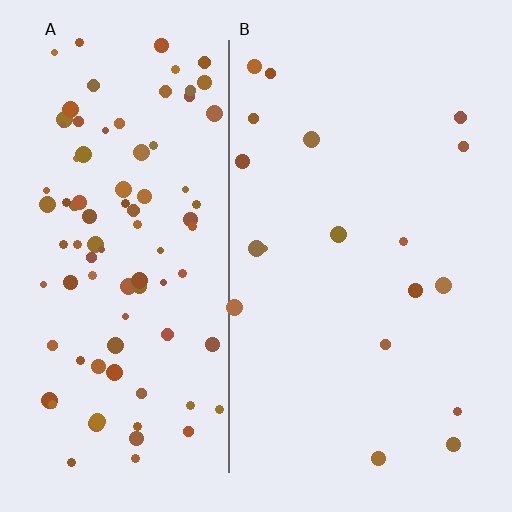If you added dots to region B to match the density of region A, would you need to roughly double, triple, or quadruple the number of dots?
Approximately quadruple.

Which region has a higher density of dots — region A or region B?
A (the left).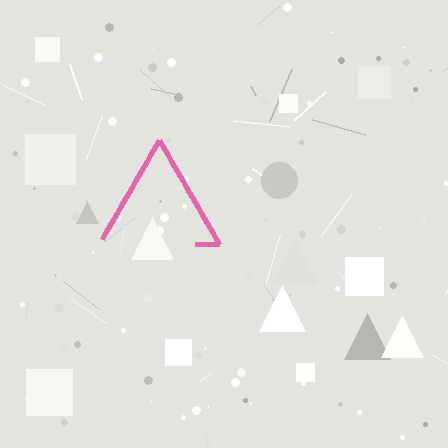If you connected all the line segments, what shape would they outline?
They would outline a triangle.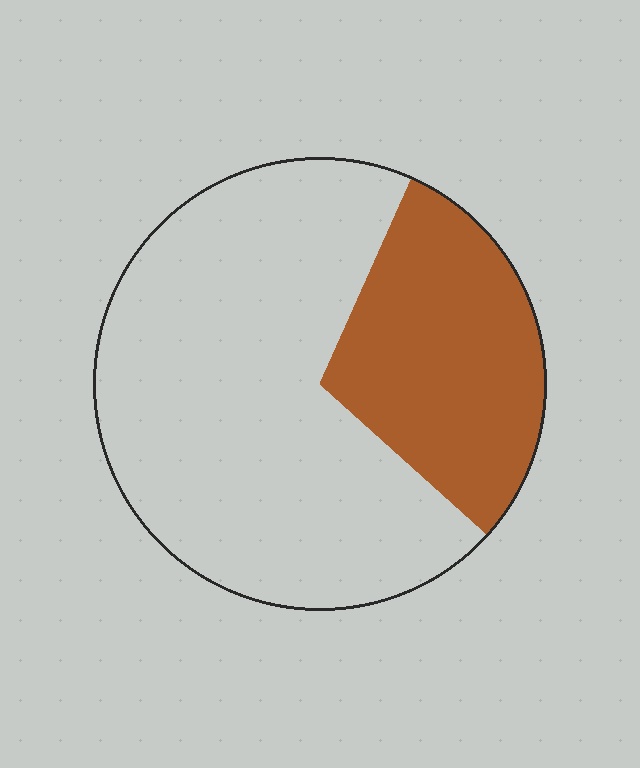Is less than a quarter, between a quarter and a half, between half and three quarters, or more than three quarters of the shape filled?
Between a quarter and a half.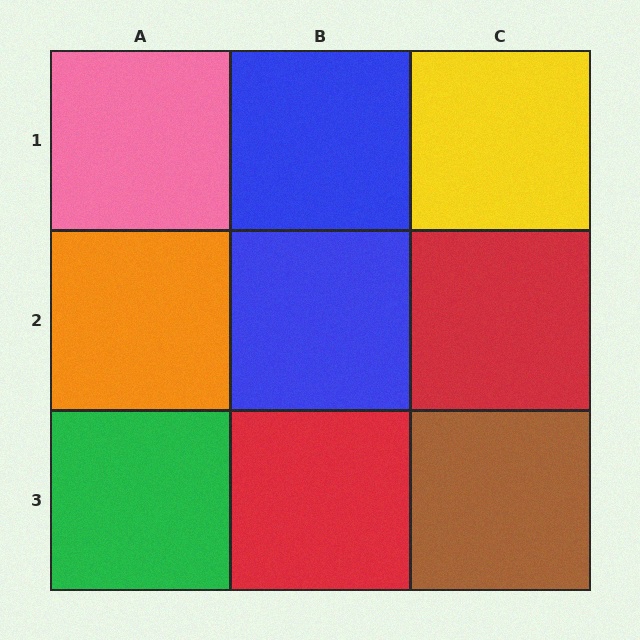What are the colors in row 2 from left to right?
Orange, blue, red.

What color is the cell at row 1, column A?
Pink.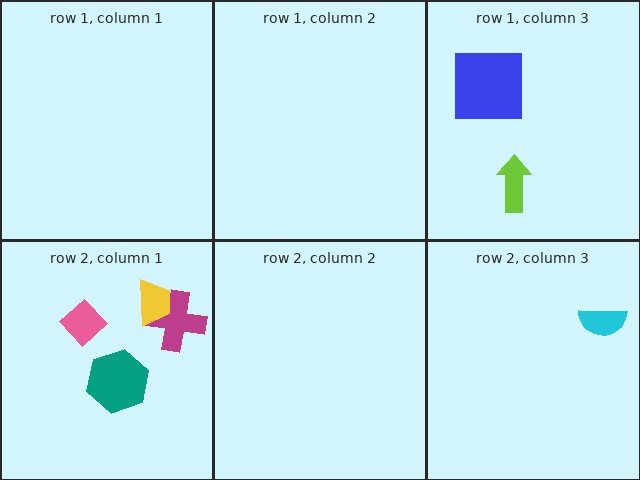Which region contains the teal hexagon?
The row 2, column 1 region.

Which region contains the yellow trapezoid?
The row 2, column 1 region.